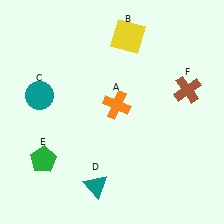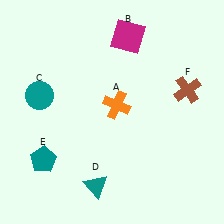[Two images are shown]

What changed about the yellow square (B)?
In Image 1, B is yellow. In Image 2, it changed to magenta.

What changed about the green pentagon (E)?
In Image 1, E is green. In Image 2, it changed to teal.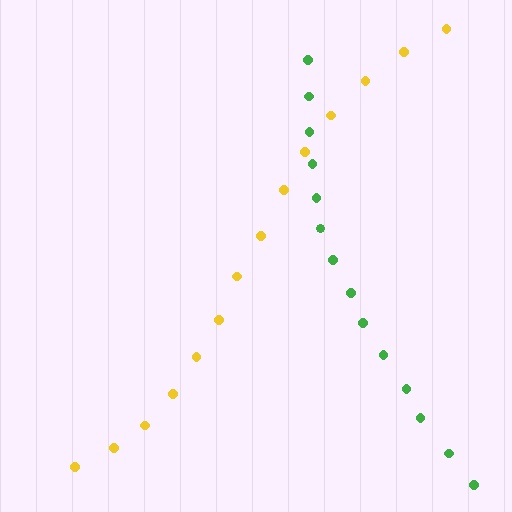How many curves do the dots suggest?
There are 2 distinct paths.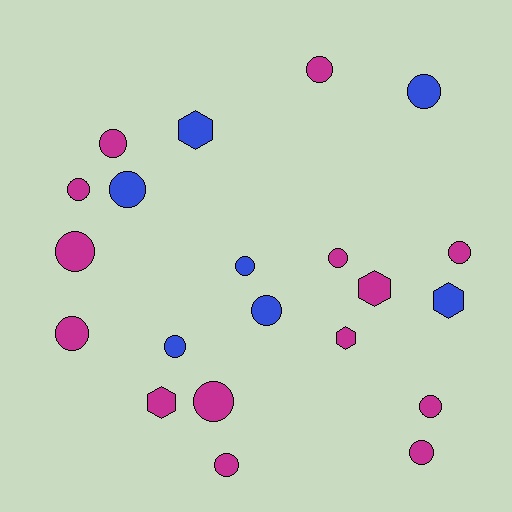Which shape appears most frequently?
Circle, with 16 objects.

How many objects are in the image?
There are 21 objects.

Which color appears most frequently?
Magenta, with 14 objects.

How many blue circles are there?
There are 5 blue circles.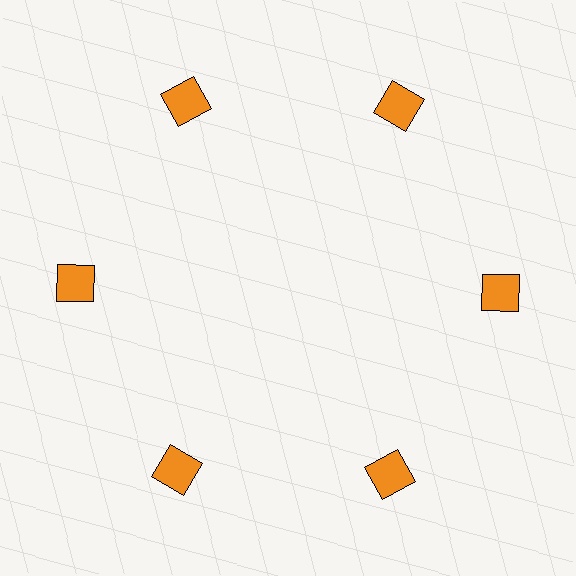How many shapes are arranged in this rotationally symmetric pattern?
There are 6 shapes, arranged in 6 groups of 1.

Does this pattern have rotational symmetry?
Yes, this pattern has 6-fold rotational symmetry. It looks the same after rotating 60 degrees around the center.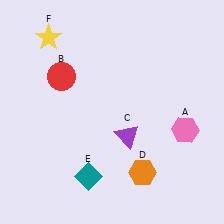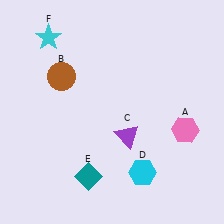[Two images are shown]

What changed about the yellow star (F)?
In Image 1, F is yellow. In Image 2, it changed to cyan.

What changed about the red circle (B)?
In Image 1, B is red. In Image 2, it changed to brown.